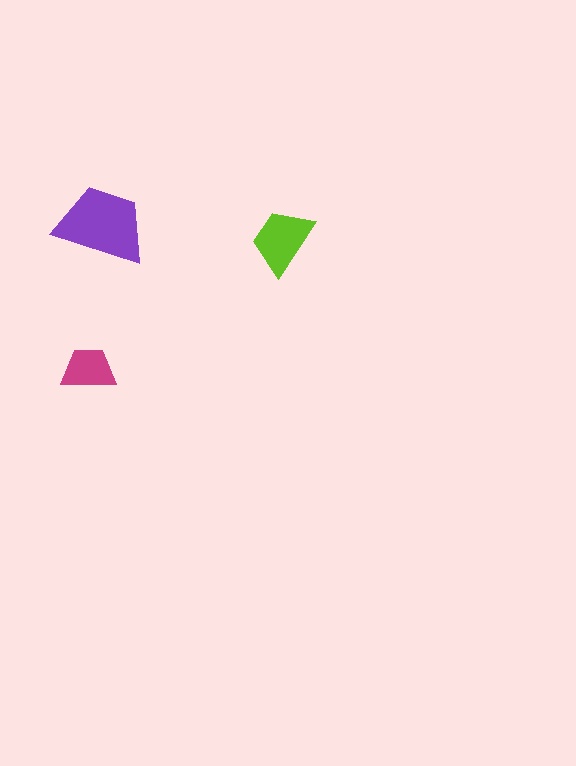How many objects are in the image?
There are 3 objects in the image.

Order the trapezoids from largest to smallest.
the purple one, the lime one, the magenta one.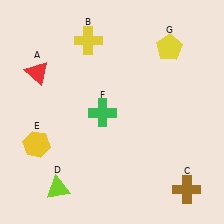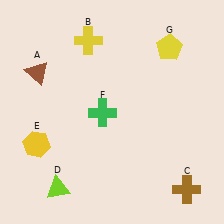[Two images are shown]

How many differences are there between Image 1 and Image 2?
There is 1 difference between the two images.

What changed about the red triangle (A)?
In Image 1, A is red. In Image 2, it changed to brown.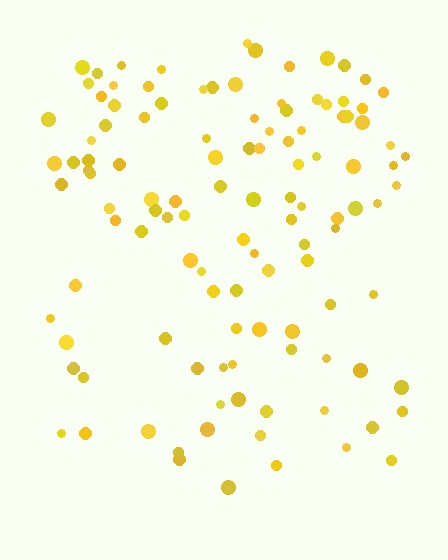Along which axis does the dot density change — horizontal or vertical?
Vertical.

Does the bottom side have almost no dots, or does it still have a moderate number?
Still a moderate number, just noticeably fewer than the top.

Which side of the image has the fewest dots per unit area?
The bottom.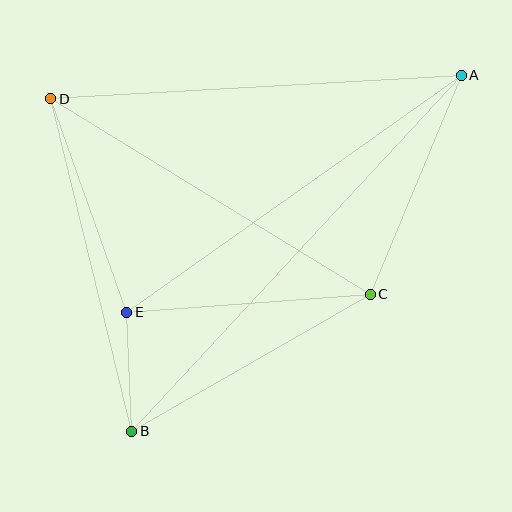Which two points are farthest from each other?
Points A and B are farthest from each other.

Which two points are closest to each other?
Points B and E are closest to each other.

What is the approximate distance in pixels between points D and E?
The distance between D and E is approximately 227 pixels.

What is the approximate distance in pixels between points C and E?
The distance between C and E is approximately 244 pixels.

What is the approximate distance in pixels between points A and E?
The distance between A and E is approximately 410 pixels.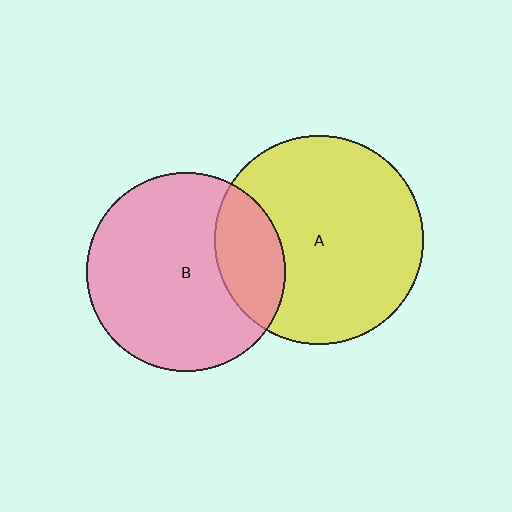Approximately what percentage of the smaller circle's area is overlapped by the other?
Approximately 25%.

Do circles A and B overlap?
Yes.